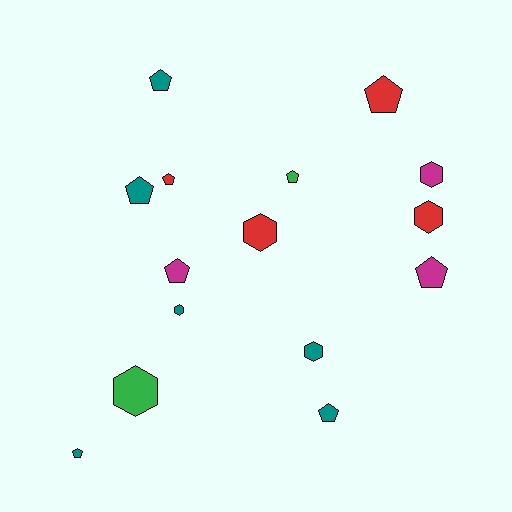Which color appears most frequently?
Teal, with 6 objects.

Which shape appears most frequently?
Pentagon, with 9 objects.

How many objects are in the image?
There are 15 objects.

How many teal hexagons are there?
There are 2 teal hexagons.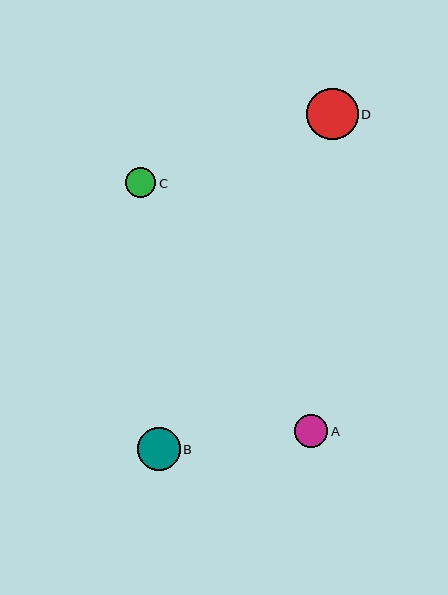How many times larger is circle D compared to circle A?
Circle D is approximately 1.5 times the size of circle A.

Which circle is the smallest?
Circle C is the smallest with a size of approximately 30 pixels.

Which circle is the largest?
Circle D is the largest with a size of approximately 52 pixels.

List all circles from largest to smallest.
From largest to smallest: D, B, A, C.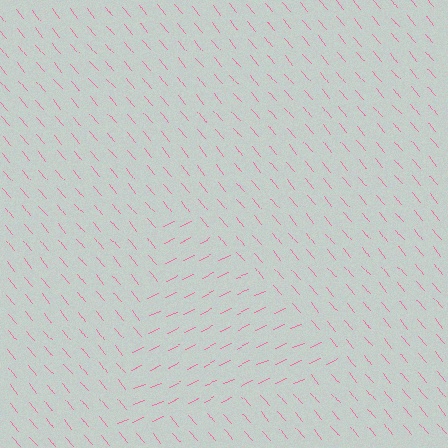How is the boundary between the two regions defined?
The boundary is defined purely by a change in line orientation (approximately 75 degrees difference). All lines are the same color and thickness.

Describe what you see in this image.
The image is filled with small pink line segments. A triangle region in the image has lines oriented differently from the surrounding lines, creating a visible texture boundary.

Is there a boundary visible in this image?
Yes, there is a texture boundary formed by a change in line orientation.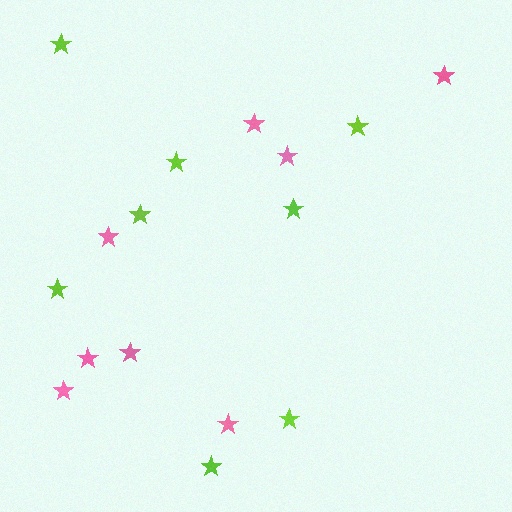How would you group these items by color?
There are 2 groups: one group of pink stars (8) and one group of lime stars (8).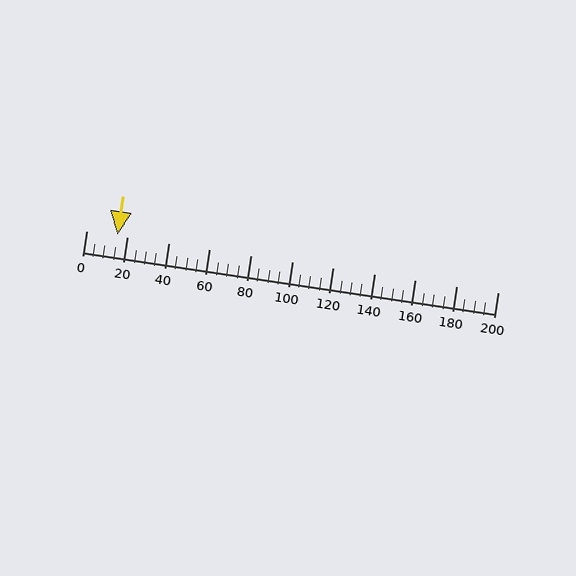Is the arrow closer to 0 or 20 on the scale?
The arrow is closer to 20.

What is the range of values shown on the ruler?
The ruler shows values from 0 to 200.